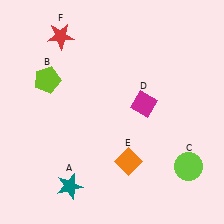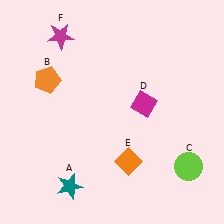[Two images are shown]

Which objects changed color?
B changed from lime to orange. F changed from red to magenta.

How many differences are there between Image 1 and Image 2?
There are 2 differences between the two images.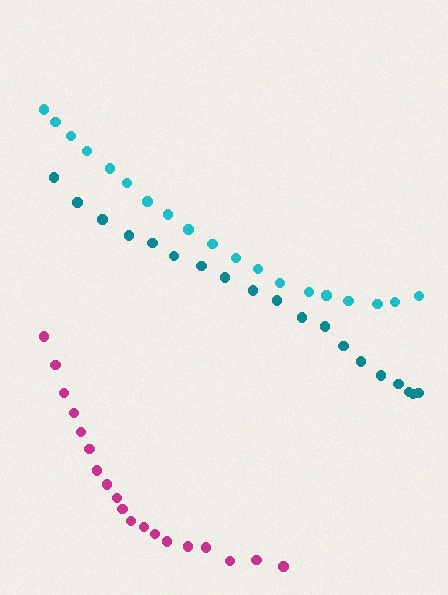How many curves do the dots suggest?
There are 3 distinct paths.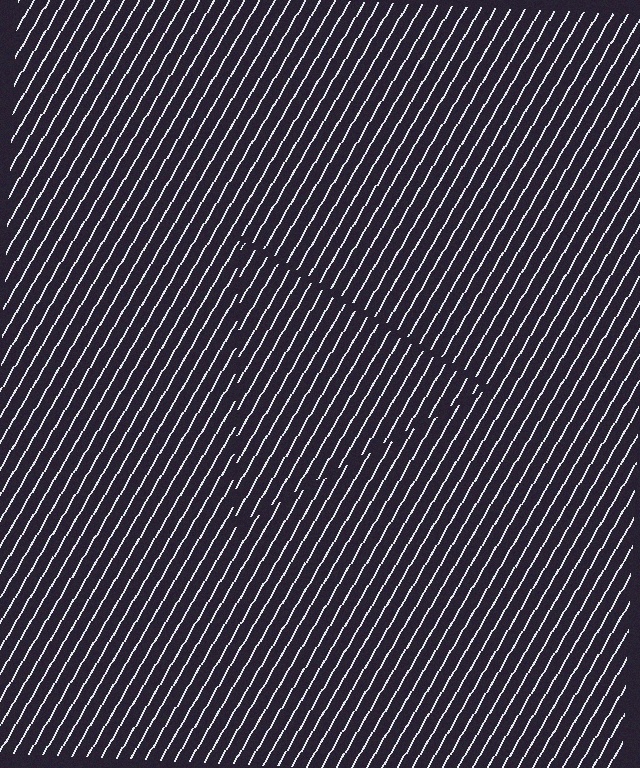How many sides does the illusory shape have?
3 sides — the line-ends trace a triangle.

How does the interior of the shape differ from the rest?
The interior of the shape contains the same grating, shifted by half a period — the contour is defined by the phase discontinuity where line-ends from the inner and outer gratings abut.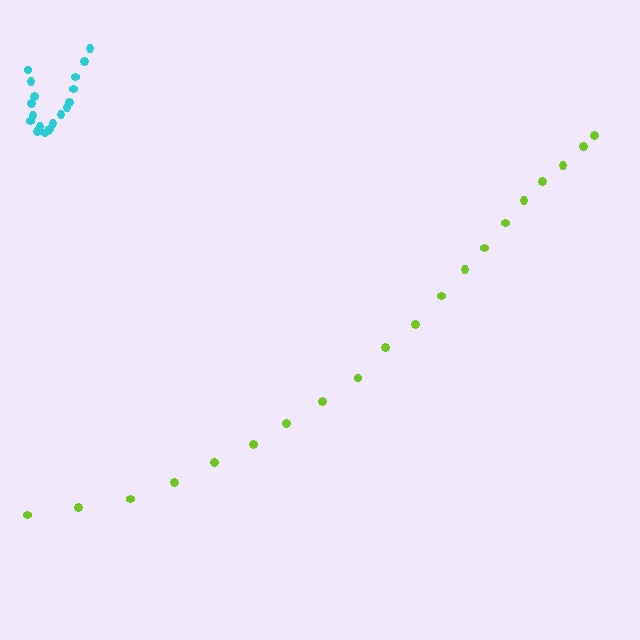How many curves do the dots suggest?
There are 2 distinct paths.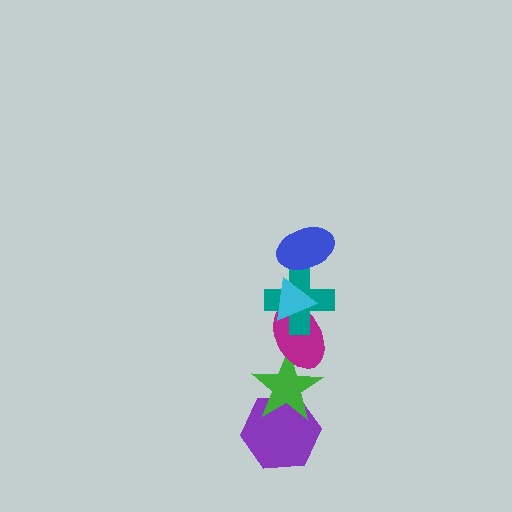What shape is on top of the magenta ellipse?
The teal cross is on top of the magenta ellipse.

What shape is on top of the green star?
The magenta ellipse is on top of the green star.